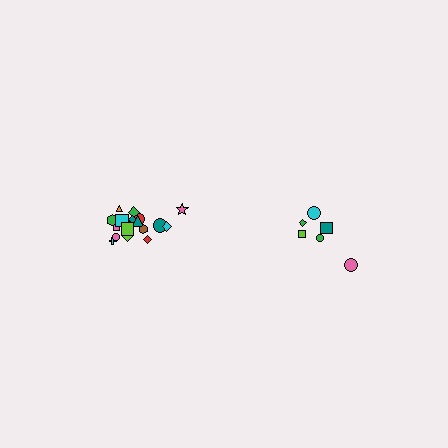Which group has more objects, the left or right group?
The left group.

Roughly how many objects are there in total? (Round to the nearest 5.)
Roughly 25 objects in total.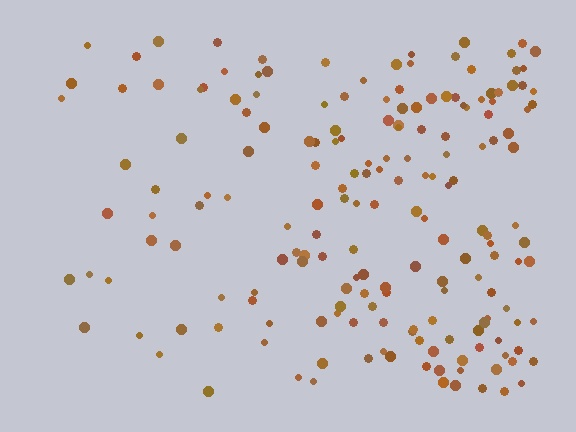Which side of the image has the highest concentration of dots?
The right.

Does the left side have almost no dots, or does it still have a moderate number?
Still a moderate number, just noticeably fewer than the right.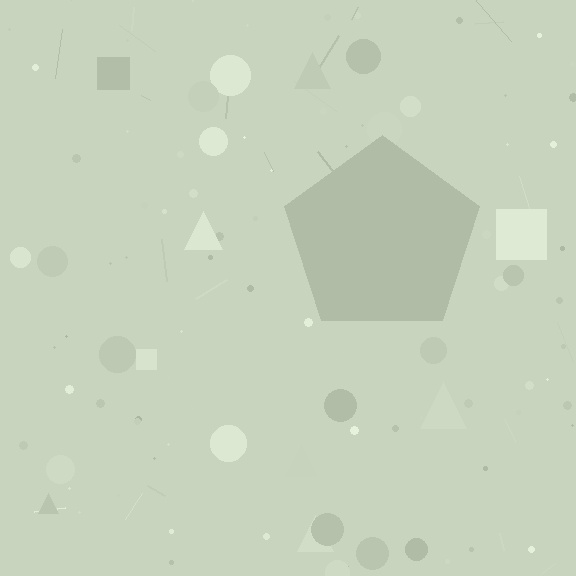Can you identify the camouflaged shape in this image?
The camouflaged shape is a pentagon.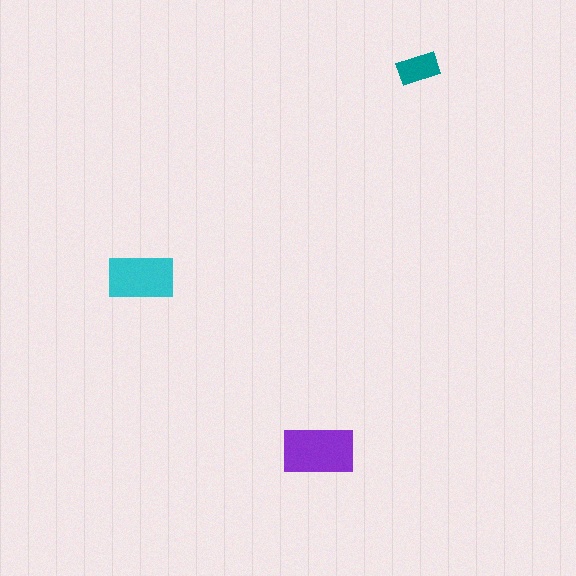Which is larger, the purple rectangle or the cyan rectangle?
The purple one.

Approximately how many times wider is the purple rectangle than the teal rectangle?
About 1.5 times wider.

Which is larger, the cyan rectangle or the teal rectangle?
The cyan one.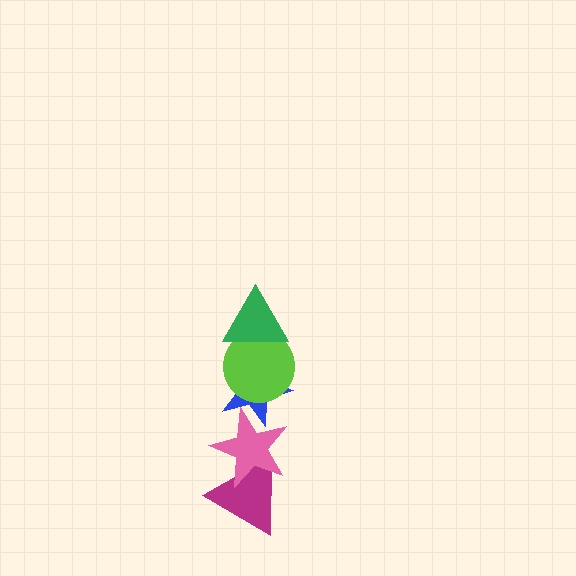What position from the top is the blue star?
The blue star is 3rd from the top.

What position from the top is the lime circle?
The lime circle is 2nd from the top.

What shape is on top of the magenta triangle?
The pink star is on top of the magenta triangle.